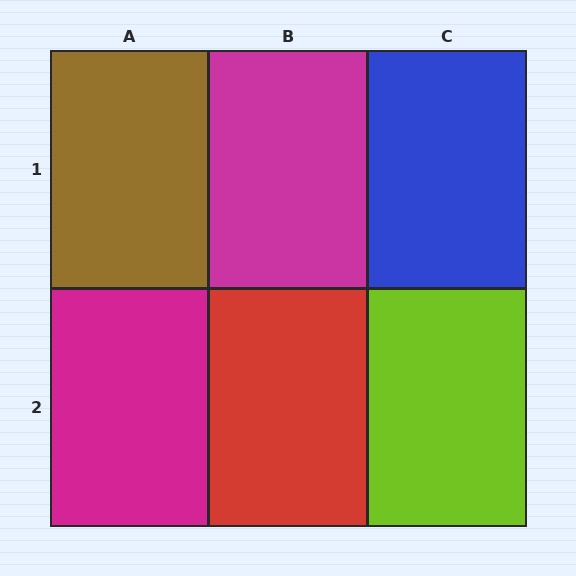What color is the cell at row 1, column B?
Magenta.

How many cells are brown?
1 cell is brown.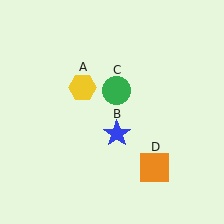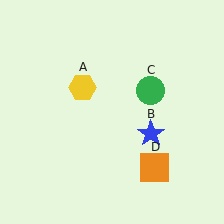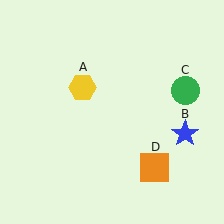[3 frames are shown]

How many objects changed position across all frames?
2 objects changed position: blue star (object B), green circle (object C).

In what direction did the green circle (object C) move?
The green circle (object C) moved right.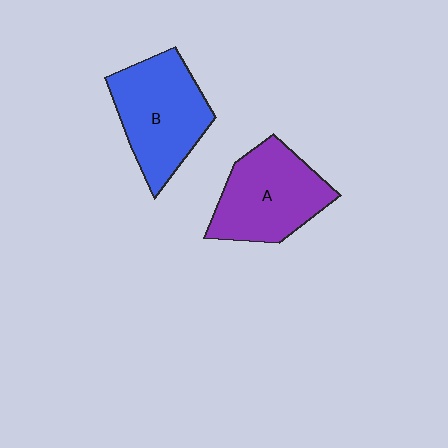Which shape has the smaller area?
Shape A (purple).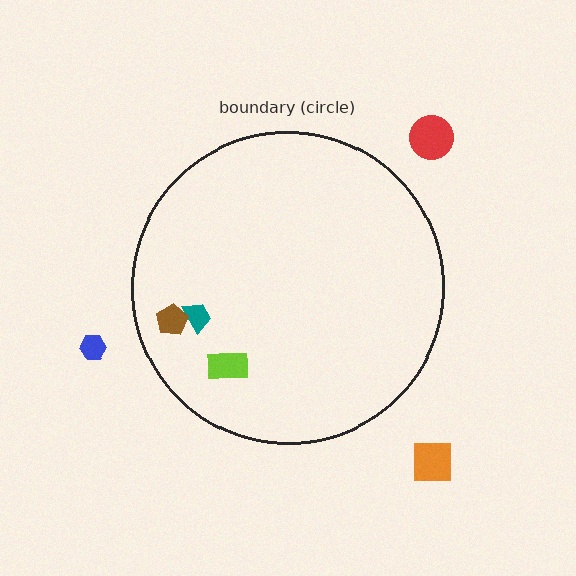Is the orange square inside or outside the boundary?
Outside.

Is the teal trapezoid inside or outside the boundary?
Inside.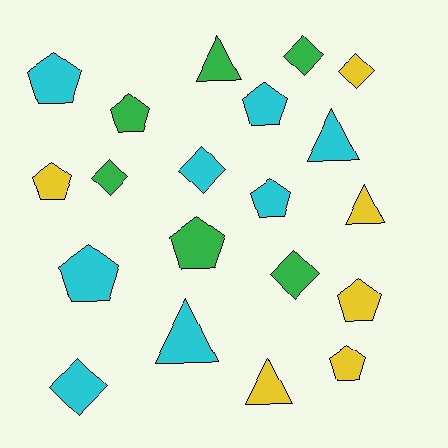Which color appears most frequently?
Cyan, with 8 objects.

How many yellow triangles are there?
There are 2 yellow triangles.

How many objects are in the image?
There are 20 objects.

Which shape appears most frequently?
Pentagon, with 9 objects.